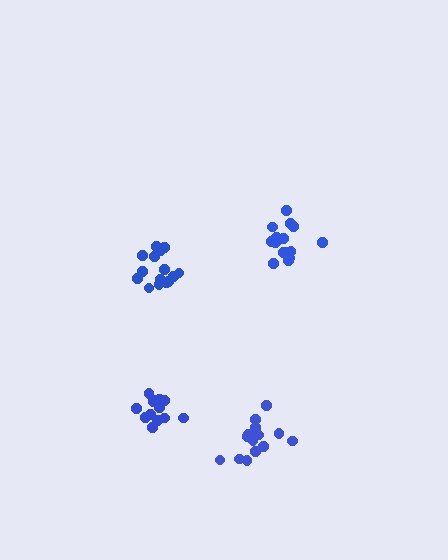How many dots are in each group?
Group 1: 15 dots, Group 2: 15 dots, Group 3: 15 dots, Group 4: 13 dots (58 total).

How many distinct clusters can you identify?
There are 4 distinct clusters.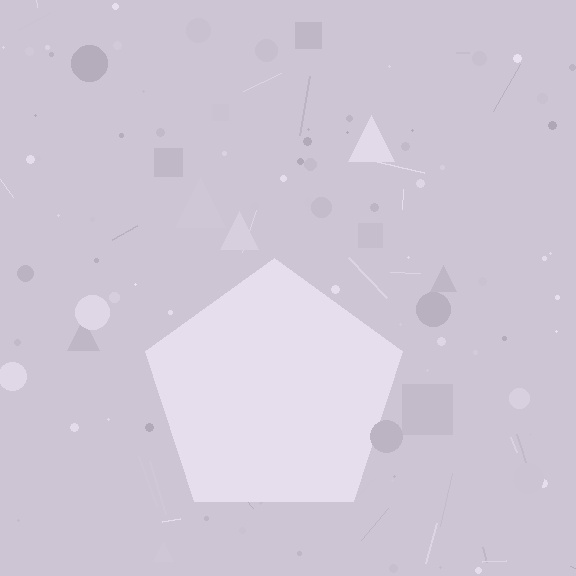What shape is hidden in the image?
A pentagon is hidden in the image.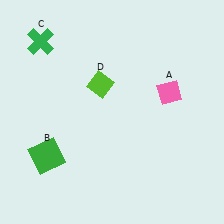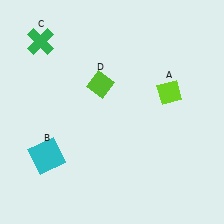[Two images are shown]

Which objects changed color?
A changed from pink to lime. B changed from green to cyan.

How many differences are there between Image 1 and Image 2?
There are 2 differences between the two images.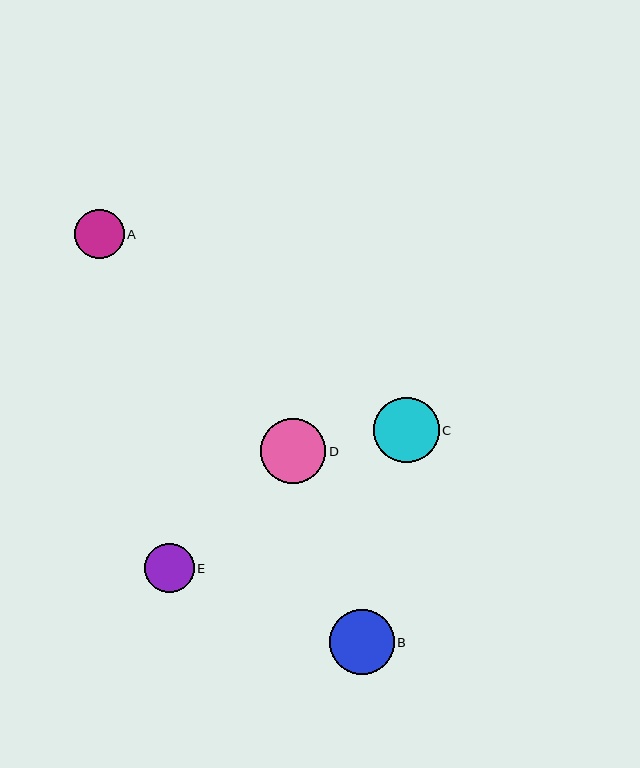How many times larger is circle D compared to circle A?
Circle D is approximately 1.3 times the size of circle A.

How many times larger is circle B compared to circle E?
Circle B is approximately 1.3 times the size of circle E.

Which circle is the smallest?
Circle A is the smallest with a size of approximately 49 pixels.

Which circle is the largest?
Circle C is the largest with a size of approximately 65 pixels.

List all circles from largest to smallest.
From largest to smallest: C, B, D, E, A.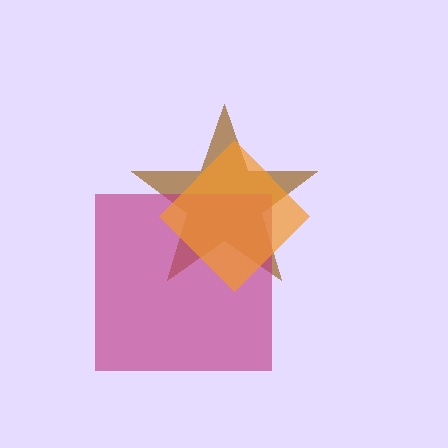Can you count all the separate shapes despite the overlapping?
Yes, there are 3 separate shapes.